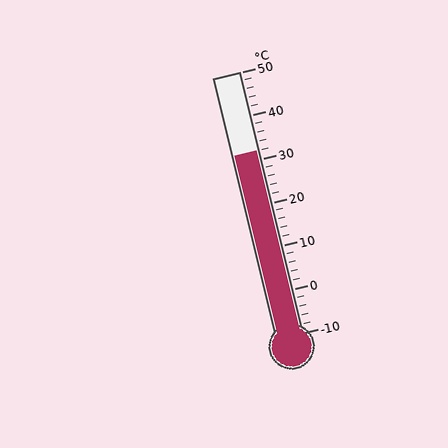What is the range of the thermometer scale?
The thermometer scale ranges from -10°C to 50°C.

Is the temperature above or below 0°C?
The temperature is above 0°C.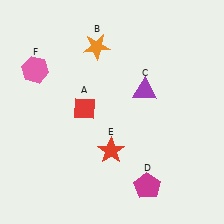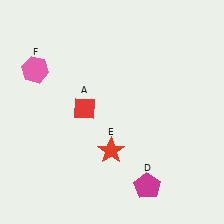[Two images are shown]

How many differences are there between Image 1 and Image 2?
There are 2 differences between the two images.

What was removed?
The purple triangle (C), the orange star (B) were removed in Image 2.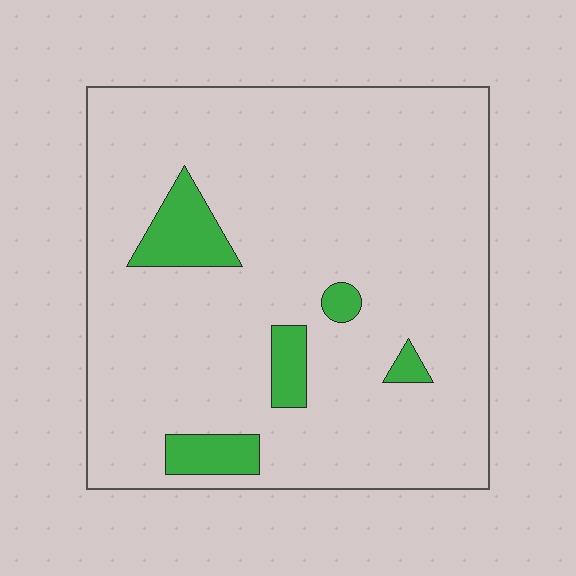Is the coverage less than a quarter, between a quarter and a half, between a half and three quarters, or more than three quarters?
Less than a quarter.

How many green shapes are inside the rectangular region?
5.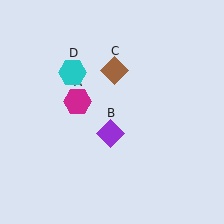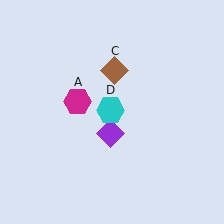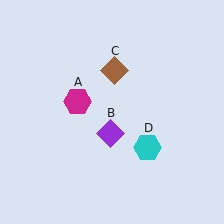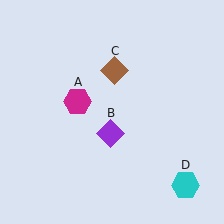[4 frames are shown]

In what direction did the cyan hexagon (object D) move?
The cyan hexagon (object D) moved down and to the right.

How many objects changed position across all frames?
1 object changed position: cyan hexagon (object D).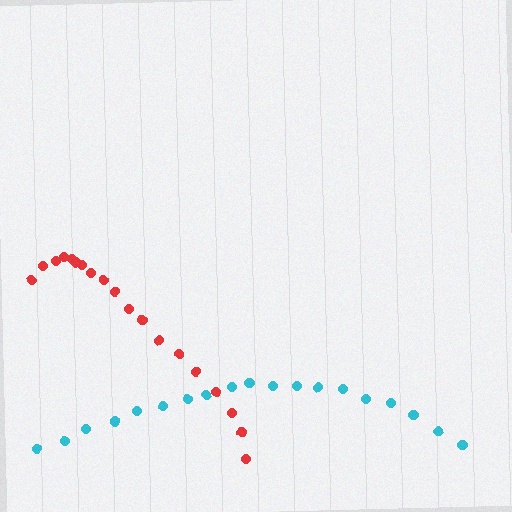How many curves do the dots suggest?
There are 2 distinct paths.